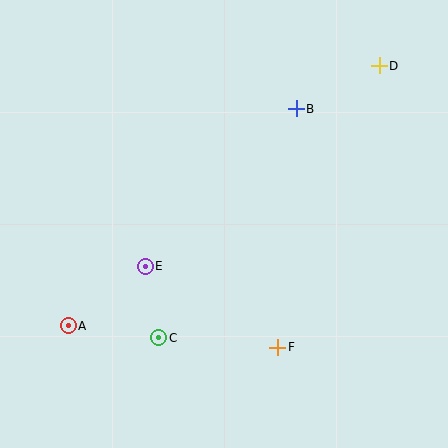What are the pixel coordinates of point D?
Point D is at (379, 66).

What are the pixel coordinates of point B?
Point B is at (296, 109).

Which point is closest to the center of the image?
Point E at (145, 266) is closest to the center.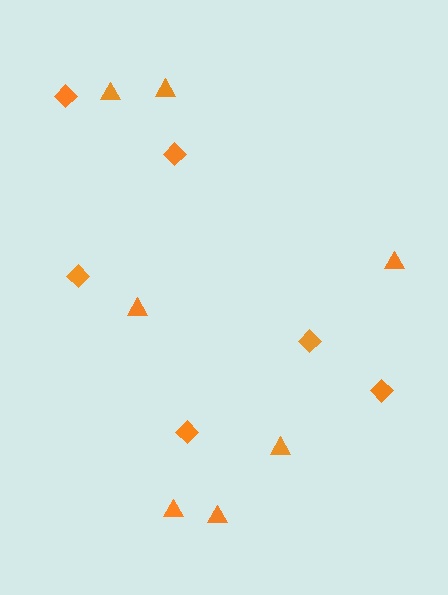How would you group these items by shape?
There are 2 groups: one group of triangles (7) and one group of diamonds (6).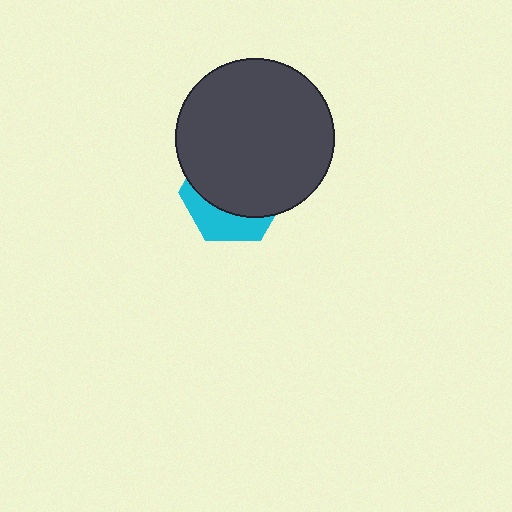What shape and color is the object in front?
The object in front is a dark gray circle.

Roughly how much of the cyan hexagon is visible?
A small part of it is visible (roughly 31%).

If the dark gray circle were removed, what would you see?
You would see the complete cyan hexagon.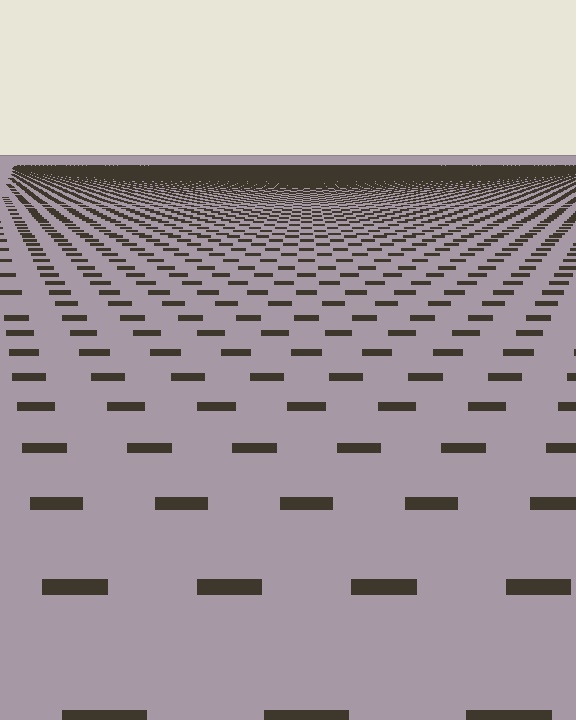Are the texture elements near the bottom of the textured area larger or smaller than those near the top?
Larger. Near the bottom, elements are closer to the viewer and appear at a bigger on-screen size.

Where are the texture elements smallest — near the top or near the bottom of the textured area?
Near the top.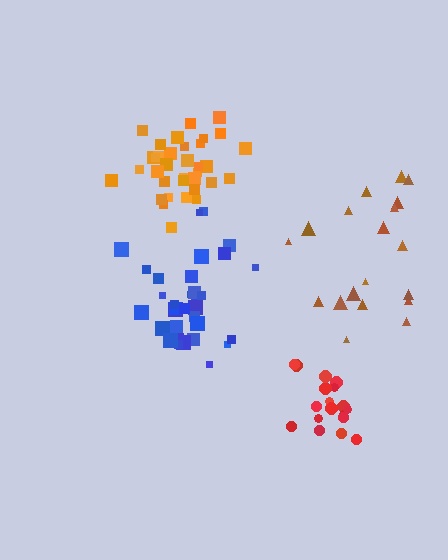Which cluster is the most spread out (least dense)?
Brown.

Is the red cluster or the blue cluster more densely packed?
Red.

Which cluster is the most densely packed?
Red.